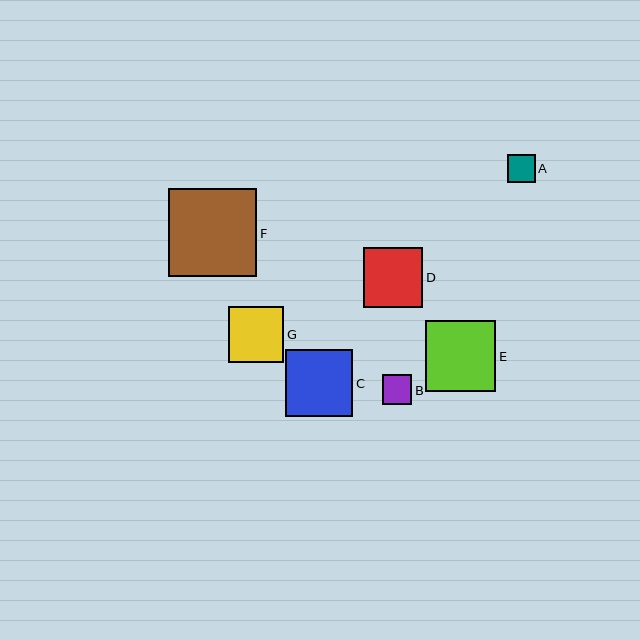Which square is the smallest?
Square A is the smallest with a size of approximately 28 pixels.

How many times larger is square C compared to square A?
Square C is approximately 2.4 times the size of square A.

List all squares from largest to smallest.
From largest to smallest: F, E, C, D, G, B, A.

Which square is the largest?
Square F is the largest with a size of approximately 88 pixels.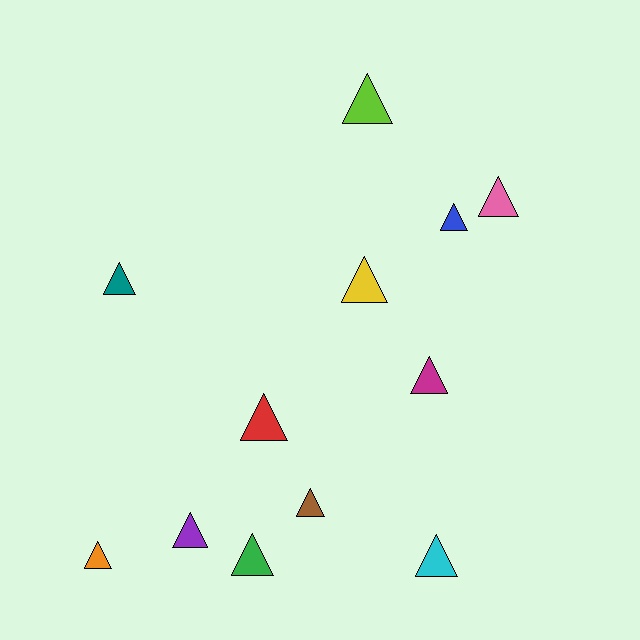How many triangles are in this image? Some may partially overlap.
There are 12 triangles.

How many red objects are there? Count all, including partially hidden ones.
There is 1 red object.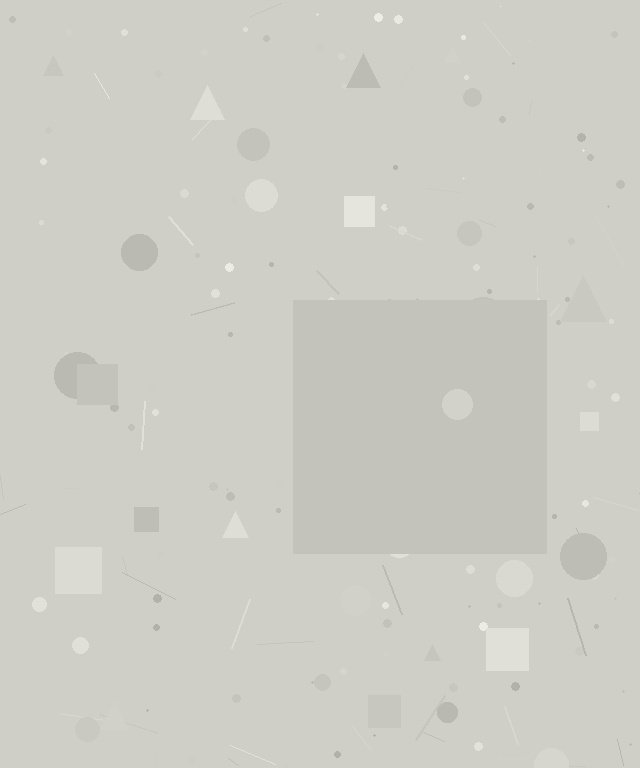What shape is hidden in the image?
A square is hidden in the image.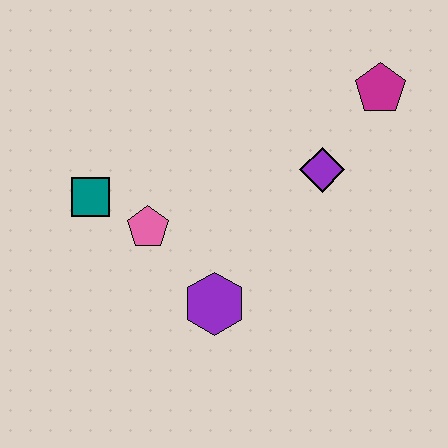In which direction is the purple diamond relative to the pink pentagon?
The purple diamond is to the right of the pink pentagon.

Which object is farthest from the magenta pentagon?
The teal square is farthest from the magenta pentagon.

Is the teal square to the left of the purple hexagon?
Yes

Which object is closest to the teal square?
The pink pentagon is closest to the teal square.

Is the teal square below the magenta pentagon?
Yes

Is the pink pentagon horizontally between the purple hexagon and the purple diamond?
No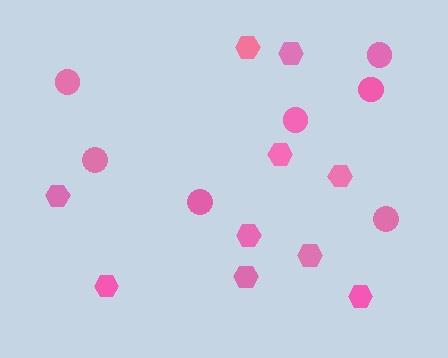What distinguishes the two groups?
There are 2 groups: one group of hexagons (10) and one group of circles (7).